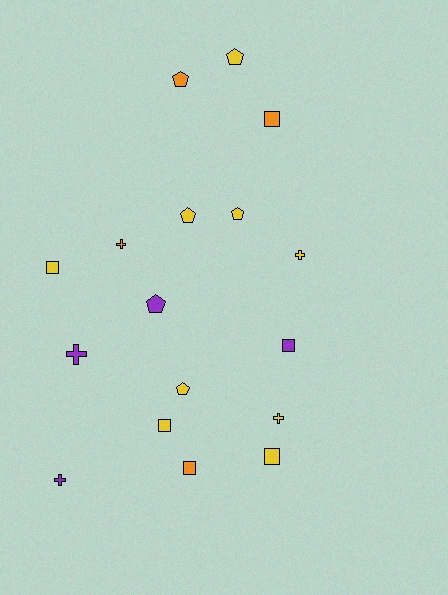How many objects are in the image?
There are 17 objects.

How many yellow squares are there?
There are 3 yellow squares.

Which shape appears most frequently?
Pentagon, with 6 objects.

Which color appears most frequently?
Yellow, with 9 objects.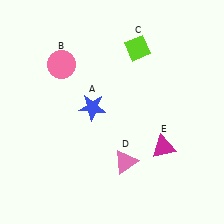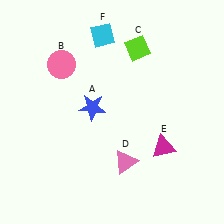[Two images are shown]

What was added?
A cyan diamond (F) was added in Image 2.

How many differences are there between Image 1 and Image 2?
There is 1 difference between the two images.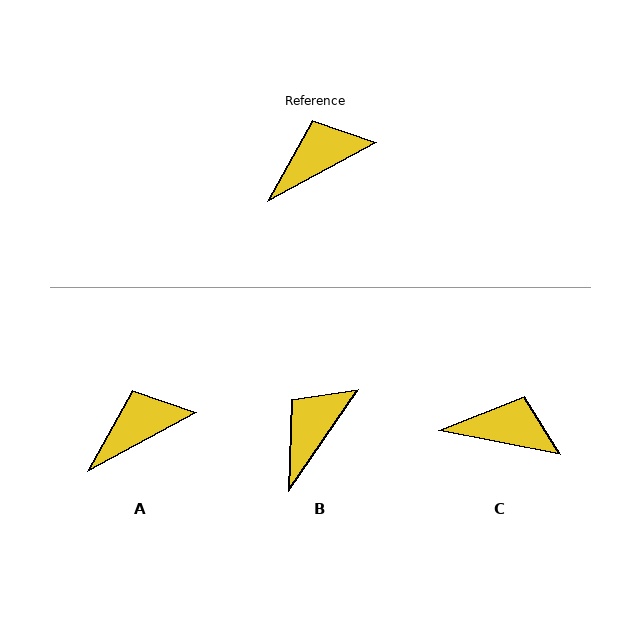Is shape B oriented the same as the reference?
No, it is off by about 27 degrees.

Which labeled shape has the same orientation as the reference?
A.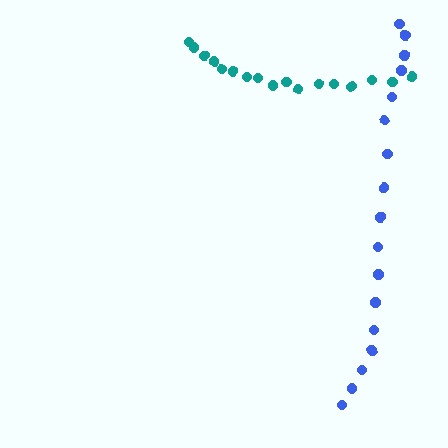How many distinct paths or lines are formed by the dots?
There are 2 distinct paths.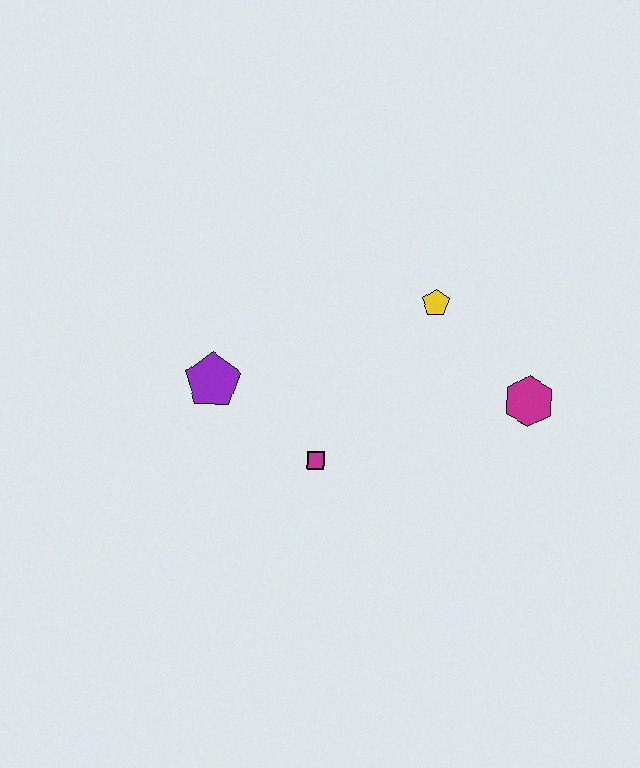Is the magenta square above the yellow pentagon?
No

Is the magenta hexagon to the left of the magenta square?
No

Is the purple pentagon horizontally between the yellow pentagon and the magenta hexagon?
No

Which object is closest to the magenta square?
The purple pentagon is closest to the magenta square.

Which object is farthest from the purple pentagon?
The magenta hexagon is farthest from the purple pentagon.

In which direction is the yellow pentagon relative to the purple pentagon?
The yellow pentagon is to the right of the purple pentagon.